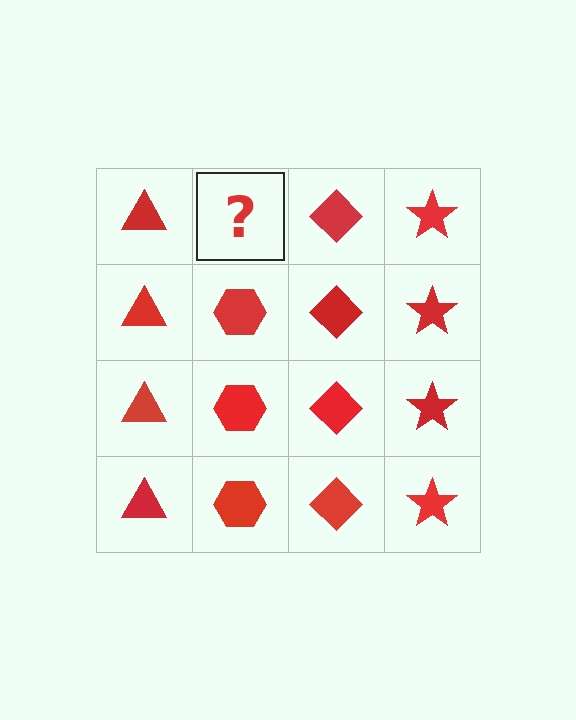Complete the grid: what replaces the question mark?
The question mark should be replaced with a red hexagon.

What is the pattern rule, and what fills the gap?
The rule is that each column has a consistent shape. The gap should be filled with a red hexagon.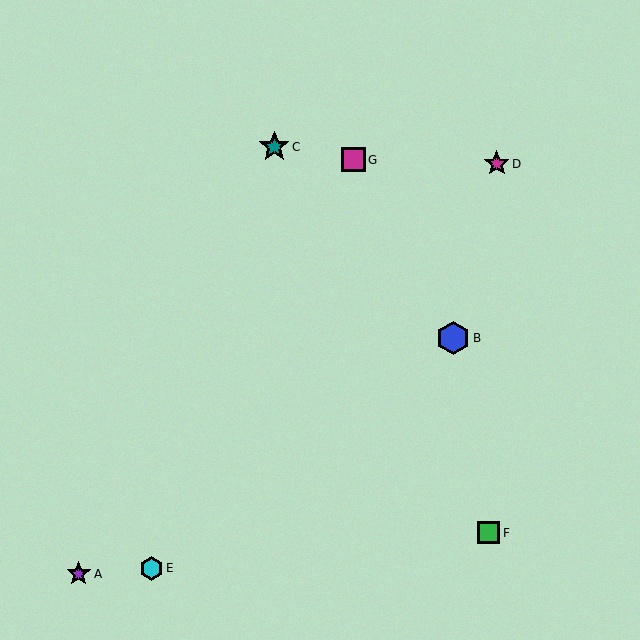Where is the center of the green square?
The center of the green square is at (489, 533).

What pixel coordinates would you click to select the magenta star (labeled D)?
Click at (497, 164) to select the magenta star D.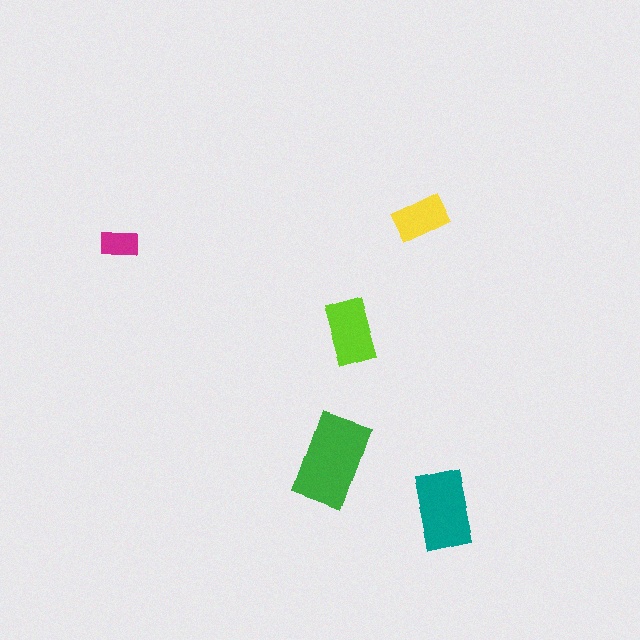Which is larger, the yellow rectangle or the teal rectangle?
The teal one.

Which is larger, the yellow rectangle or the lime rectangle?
The lime one.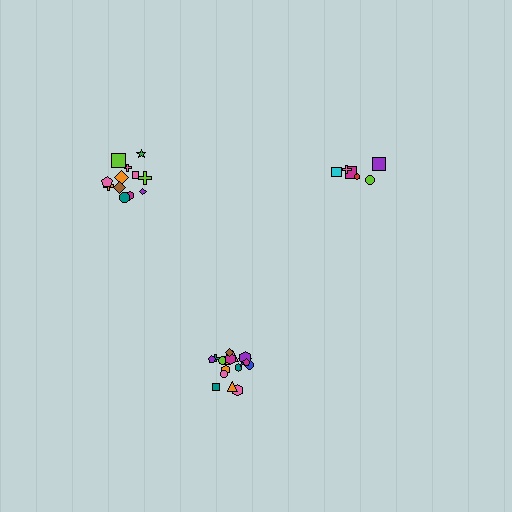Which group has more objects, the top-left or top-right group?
The top-left group.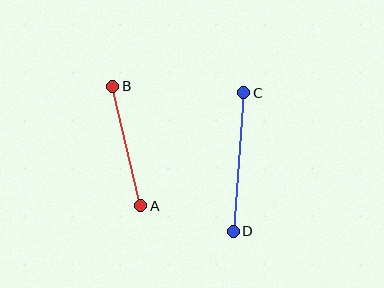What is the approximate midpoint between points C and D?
The midpoint is at approximately (238, 162) pixels.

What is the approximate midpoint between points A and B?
The midpoint is at approximately (127, 146) pixels.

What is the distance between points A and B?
The distance is approximately 123 pixels.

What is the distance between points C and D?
The distance is approximately 139 pixels.